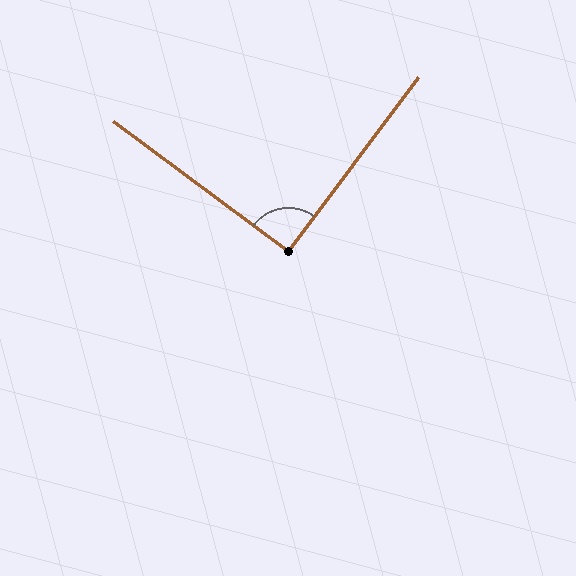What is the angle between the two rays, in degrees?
Approximately 90 degrees.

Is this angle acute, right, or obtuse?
It is approximately a right angle.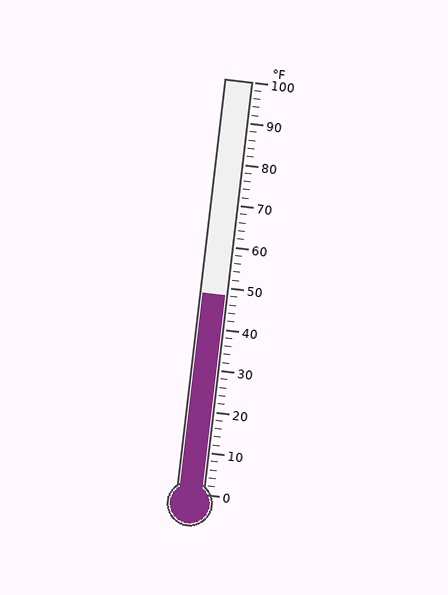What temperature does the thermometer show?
The thermometer shows approximately 48°F.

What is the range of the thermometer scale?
The thermometer scale ranges from 0°F to 100°F.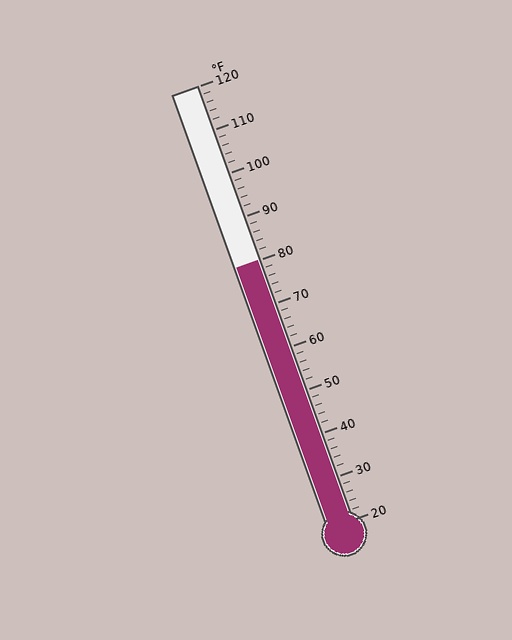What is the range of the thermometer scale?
The thermometer scale ranges from 20°F to 120°F.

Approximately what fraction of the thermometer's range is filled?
The thermometer is filled to approximately 60% of its range.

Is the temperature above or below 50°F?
The temperature is above 50°F.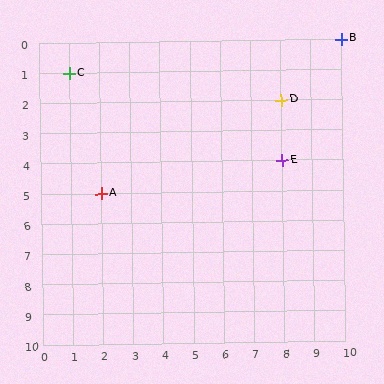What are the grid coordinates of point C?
Point C is at grid coordinates (1, 1).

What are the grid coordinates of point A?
Point A is at grid coordinates (2, 5).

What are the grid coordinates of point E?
Point E is at grid coordinates (8, 4).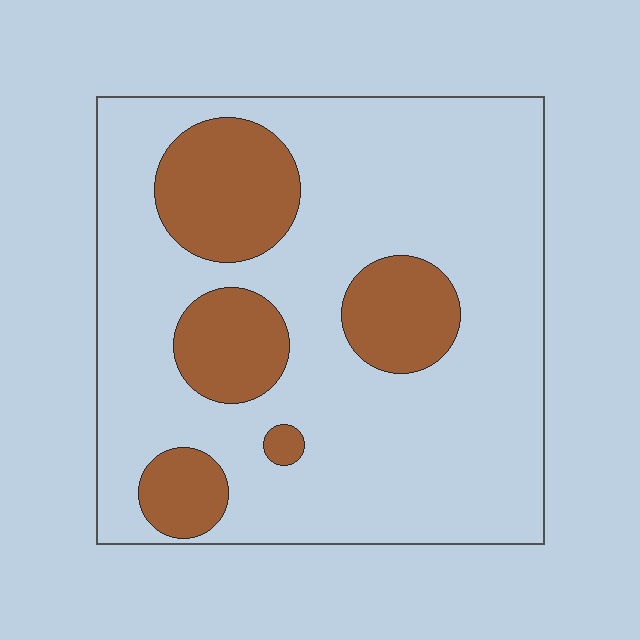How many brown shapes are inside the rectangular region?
5.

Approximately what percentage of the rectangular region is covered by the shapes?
Approximately 25%.